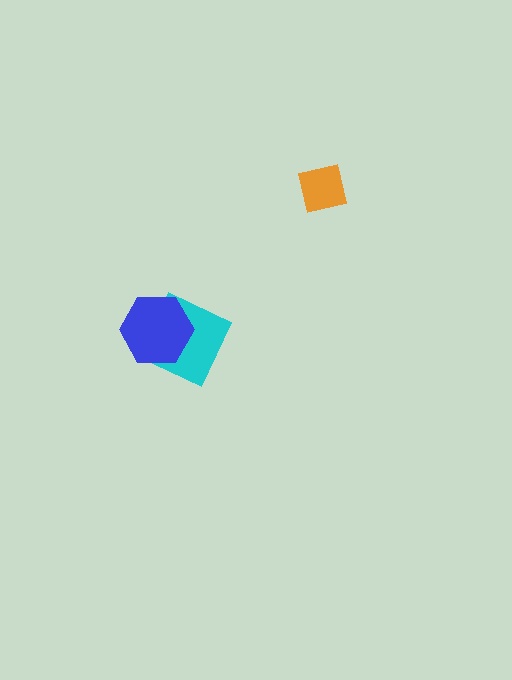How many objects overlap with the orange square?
0 objects overlap with the orange square.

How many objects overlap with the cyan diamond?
1 object overlaps with the cyan diamond.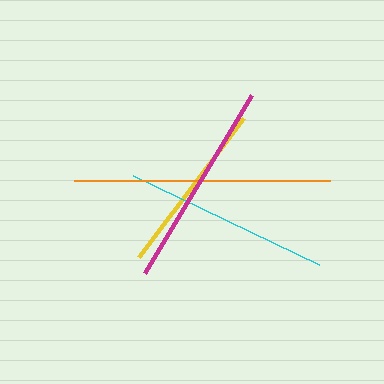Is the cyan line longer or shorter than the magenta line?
The magenta line is longer than the cyan line.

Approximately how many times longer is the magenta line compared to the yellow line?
The magenta line is approximately 1.2 times the length of the yellow line.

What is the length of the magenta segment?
The magenta segment is approximately 208 pixels long.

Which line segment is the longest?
The orange line is the longest at approximately 256 pixels.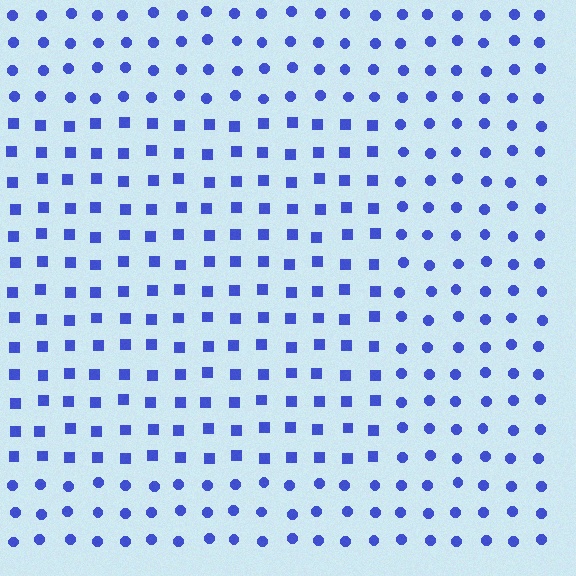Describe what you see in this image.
The image is filled with small blue elements arranged in a uniform grid. A rectangle-shaped region contains squares, while the surrounding area contains circles. The boundary is defined purely by the change in element shape.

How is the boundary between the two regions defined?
The boundary is defined by a change in element shape: squares inside vs. circles outside. All elements share the same color and spacing.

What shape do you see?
I see a rectangle.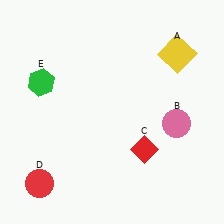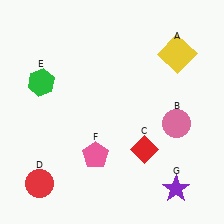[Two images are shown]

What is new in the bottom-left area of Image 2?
A pink pentagon (F) was added in the bottom-left area of Image 2.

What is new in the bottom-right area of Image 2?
A purple star (G) was added in the bottom-right area of Image 2.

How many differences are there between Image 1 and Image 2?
There are 2 differences between the two images.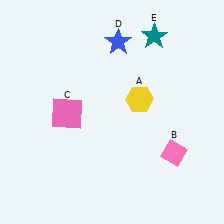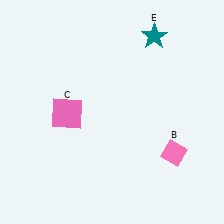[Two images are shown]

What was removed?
The blue star (D), the yellow hexagon (A) were removed in Image 2.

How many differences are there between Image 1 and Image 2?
There are 2 differences between the two images.